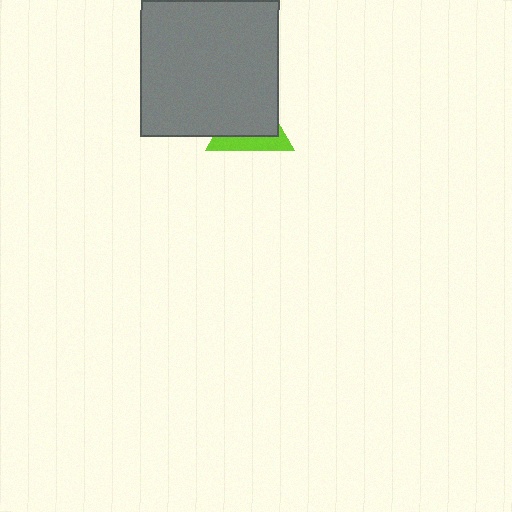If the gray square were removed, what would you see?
You would see the complete lime triangle.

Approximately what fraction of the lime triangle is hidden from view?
Roughly 66% of the lime triangle is hidden behind the gray square.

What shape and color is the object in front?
The object in front is a gray square.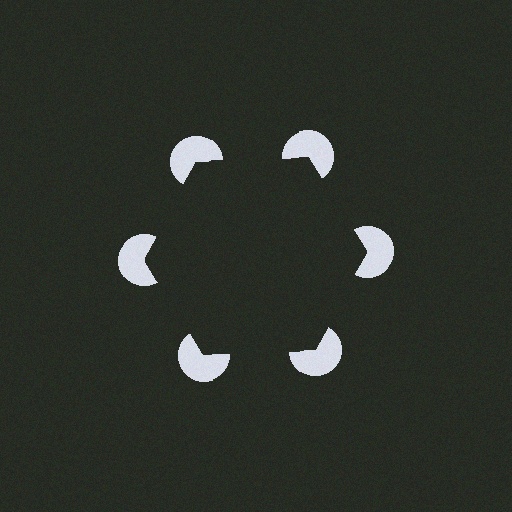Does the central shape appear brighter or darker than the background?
It typically appears slightly darker than the background, even though no actual brightness change is drawn.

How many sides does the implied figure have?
6 sides.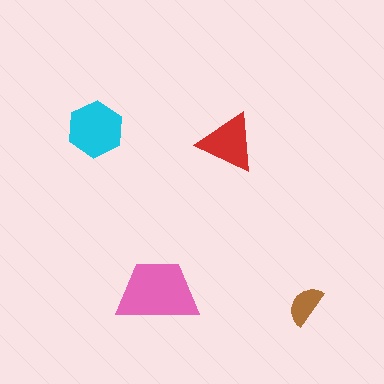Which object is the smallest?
The brown semicircle.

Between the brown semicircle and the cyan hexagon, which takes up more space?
The cyan hexagon.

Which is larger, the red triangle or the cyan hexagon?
The cyan hexagon.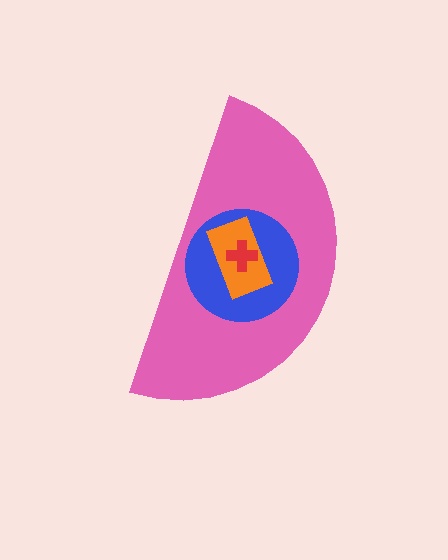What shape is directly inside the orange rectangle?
The red cross.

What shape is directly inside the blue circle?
The orange rectangle.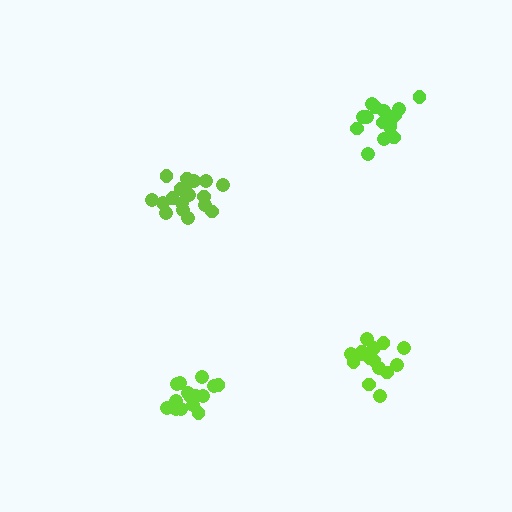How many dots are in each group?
Group 1: 15 dots, Group 2: 18 dots, Group 3: 15 dots, Group 4: 16 dots (64 total).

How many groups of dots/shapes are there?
There are 4 groups.